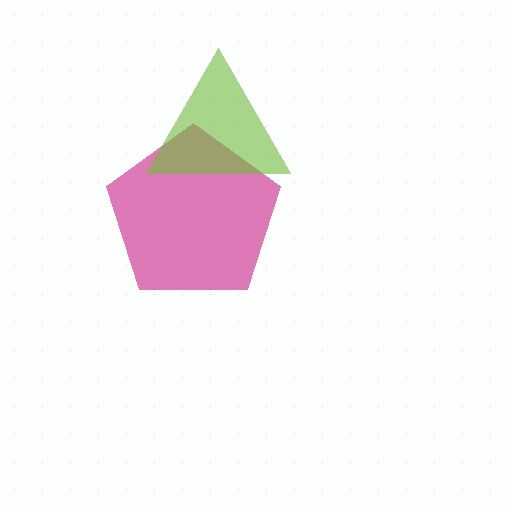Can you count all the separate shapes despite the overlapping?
Yes, there are 2 separate shapes.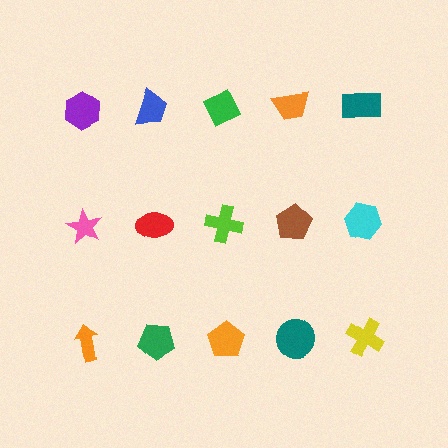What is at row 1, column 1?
A purple hexagon.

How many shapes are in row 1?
5 shapes.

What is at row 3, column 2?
A green pentagon.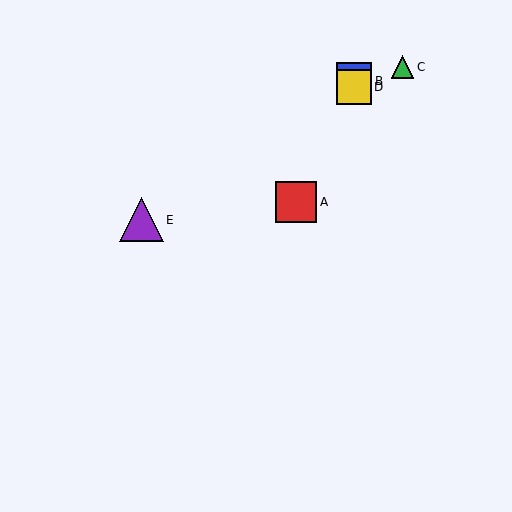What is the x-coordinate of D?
Object D is at x≈354.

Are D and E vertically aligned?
No, D is at x≈354 and E is at x≈141.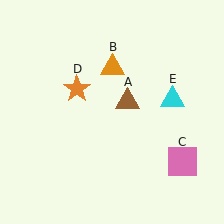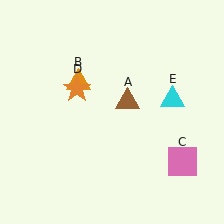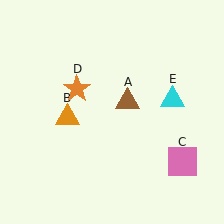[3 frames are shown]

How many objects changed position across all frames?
1 object changed position: orange triangle (object B).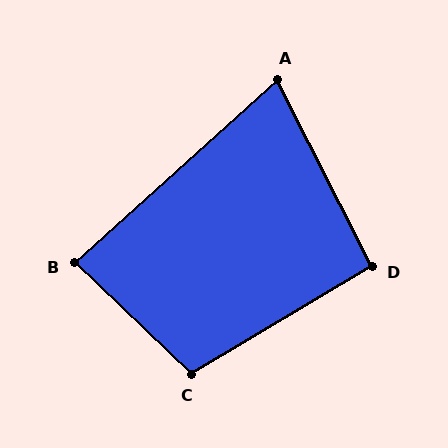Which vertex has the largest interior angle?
C, at approximately 105 degrees.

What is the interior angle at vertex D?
Approximately 94 degrees (approximately right).